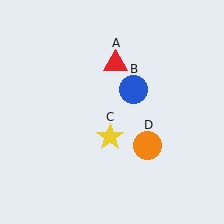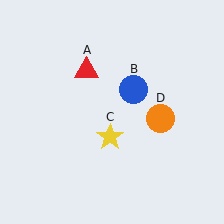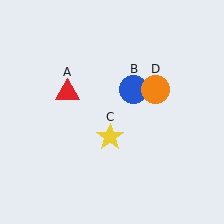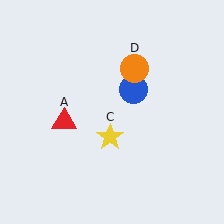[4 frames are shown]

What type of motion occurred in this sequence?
The red triangle (object A), orange circle (object D) rotated counterclockwise around the center of the scene.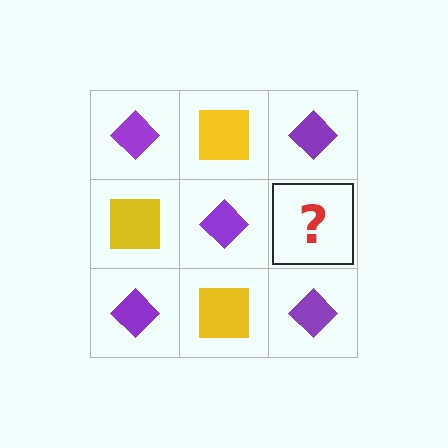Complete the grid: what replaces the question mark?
The question mark should be replaced with a yellow square.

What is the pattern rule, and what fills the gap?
The rule is that it alternates purple diamond and yellow square in a checkerboard pattern. The gap should be filled with a yellow square.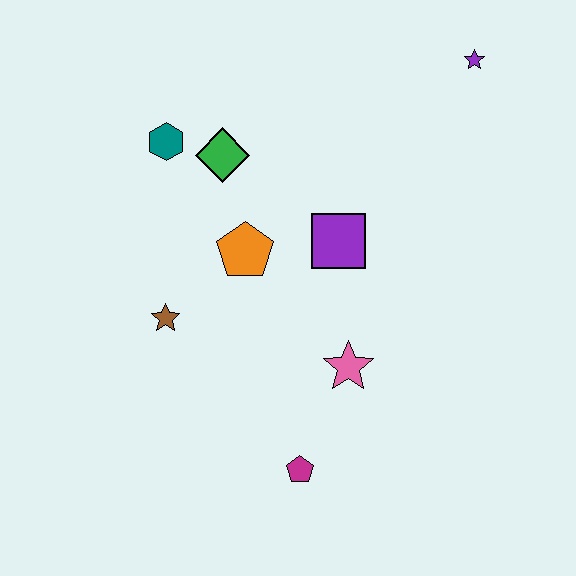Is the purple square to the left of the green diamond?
No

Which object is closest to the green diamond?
The teal hexagon is closest to the green diamond.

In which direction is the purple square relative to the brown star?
The purple square is to the right of the brown star.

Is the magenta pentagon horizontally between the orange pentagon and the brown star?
No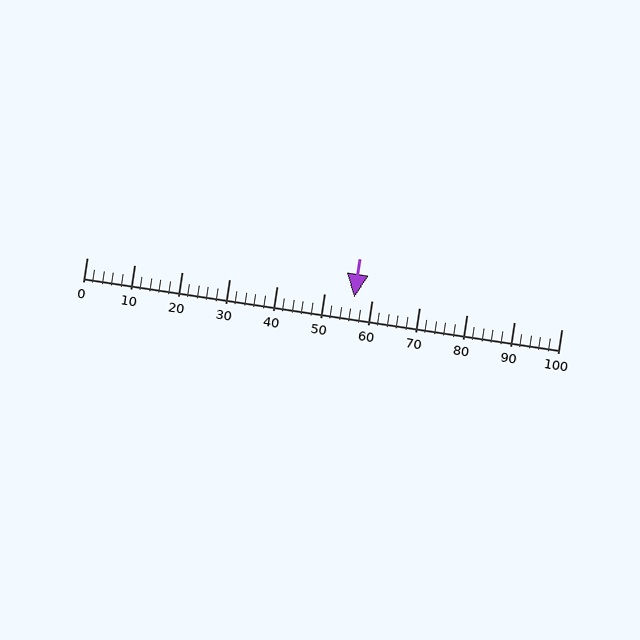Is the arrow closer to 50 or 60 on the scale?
The arrow is closer to 60.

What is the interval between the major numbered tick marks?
The major tick marks are spaced 10 units apart.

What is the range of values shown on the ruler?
The ruler shows values from 0 to 100.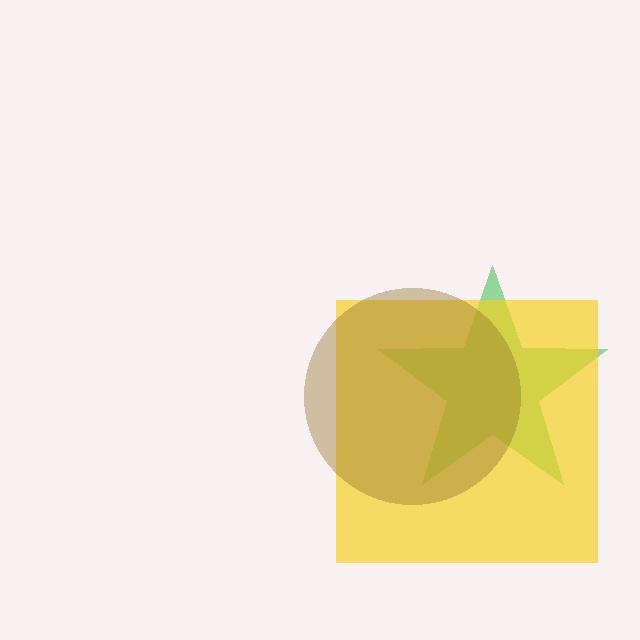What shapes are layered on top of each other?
The layered shapes are: a green star, a yellow square, a brown circle.